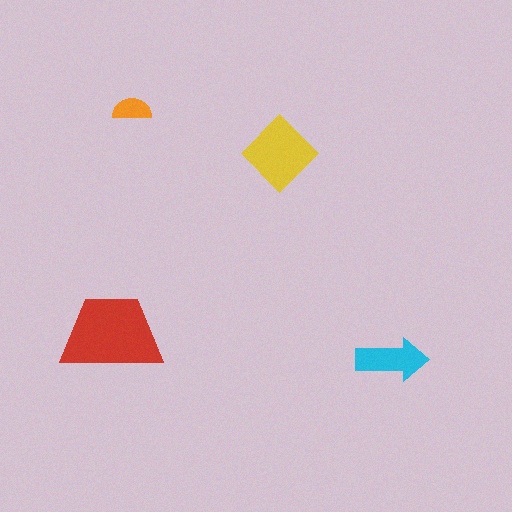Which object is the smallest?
The orange semicircle.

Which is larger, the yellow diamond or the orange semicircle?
The yellow diamond.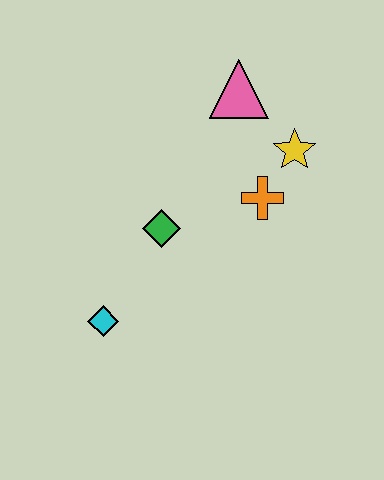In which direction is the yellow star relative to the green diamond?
The yellow star is to the right of the green diamond.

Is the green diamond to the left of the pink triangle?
Yes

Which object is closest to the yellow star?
The orange cross is closest to the yellow star.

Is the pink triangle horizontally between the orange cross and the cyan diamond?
Yes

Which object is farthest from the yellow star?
The cyan diamond is farthest from the yellow star.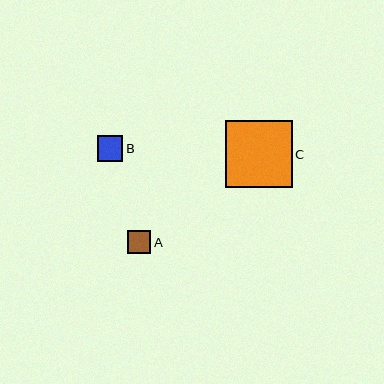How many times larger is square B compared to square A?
Square B is approximately 1.1 times the size of square A.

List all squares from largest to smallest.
From largest to smallest: C, B, A.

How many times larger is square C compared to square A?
Square C is approximately 2.9 times the size of square A.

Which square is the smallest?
Square A is the smallest with a size of approximately 23 pixels.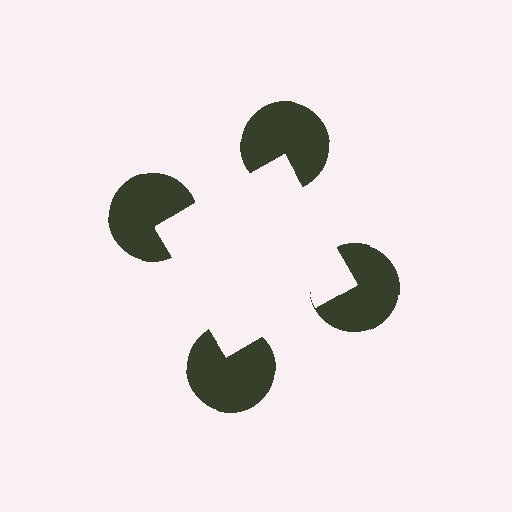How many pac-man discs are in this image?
There are 4 — one at each vertex of the illusory square.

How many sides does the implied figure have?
4 sides.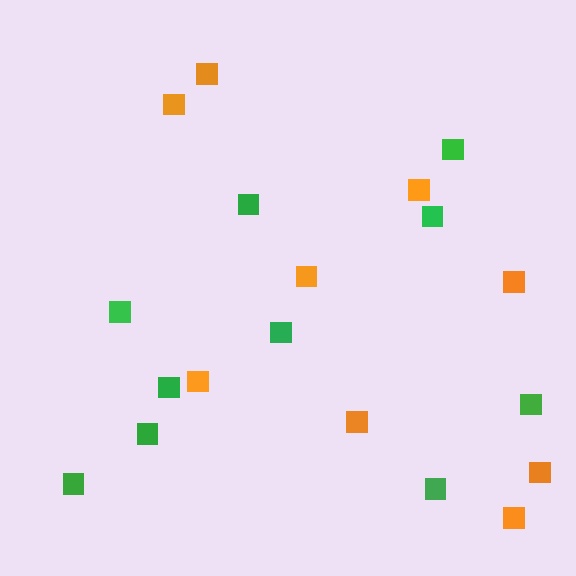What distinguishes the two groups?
There are 2 groups: one group of green squares (10) and one group of orange squares (9).